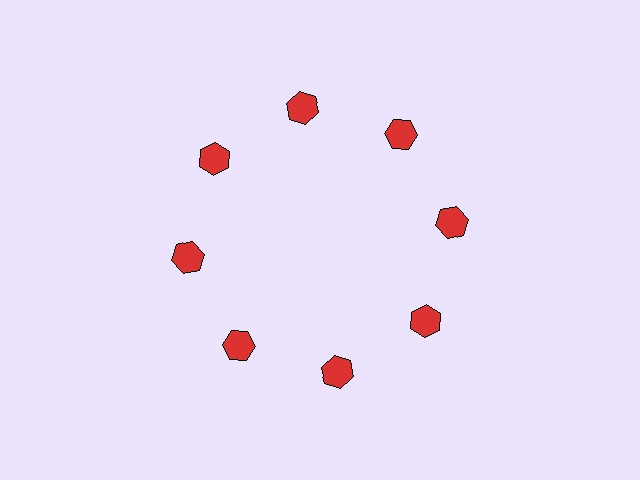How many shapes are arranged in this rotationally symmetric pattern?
There are 8 shapes, arranged in 8 groups of 1.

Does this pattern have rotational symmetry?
Yes, this pattern has 8-fold rotational symmetry. It looks the same after rotating 45 degrees around the center.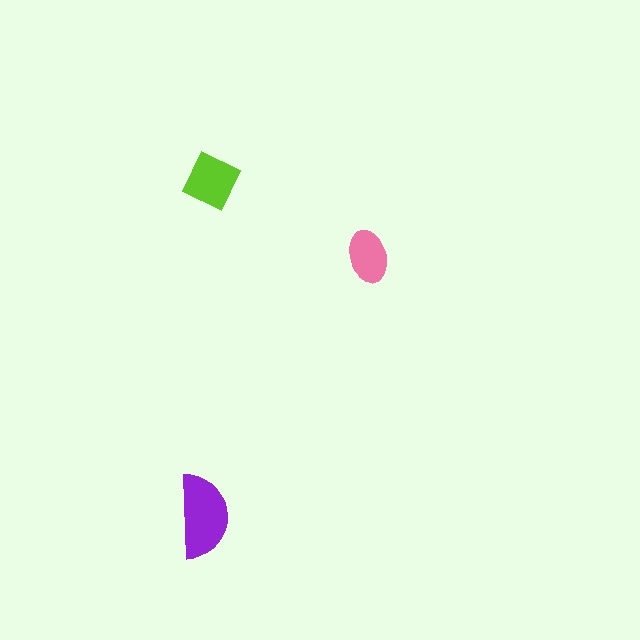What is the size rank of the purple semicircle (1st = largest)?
1st.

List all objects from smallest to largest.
The pink ellipse, the lime square, the purple semicircle.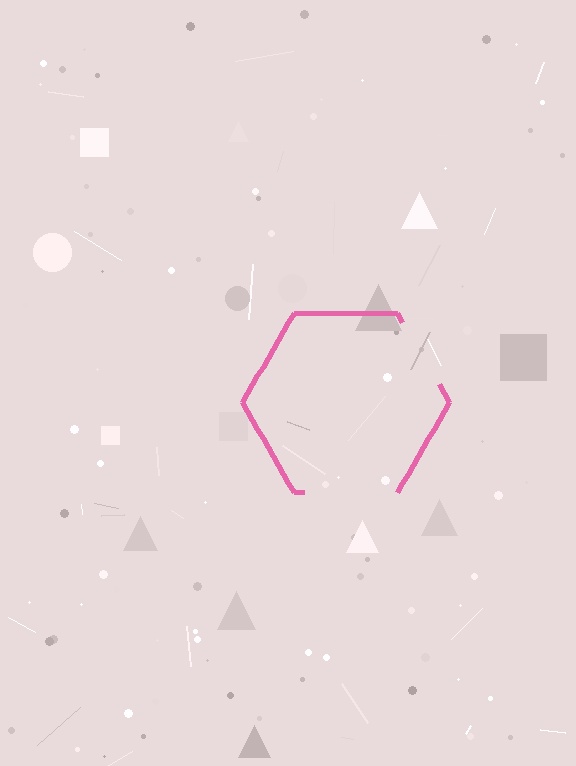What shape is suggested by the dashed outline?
The dashed outline suggests a hexagon.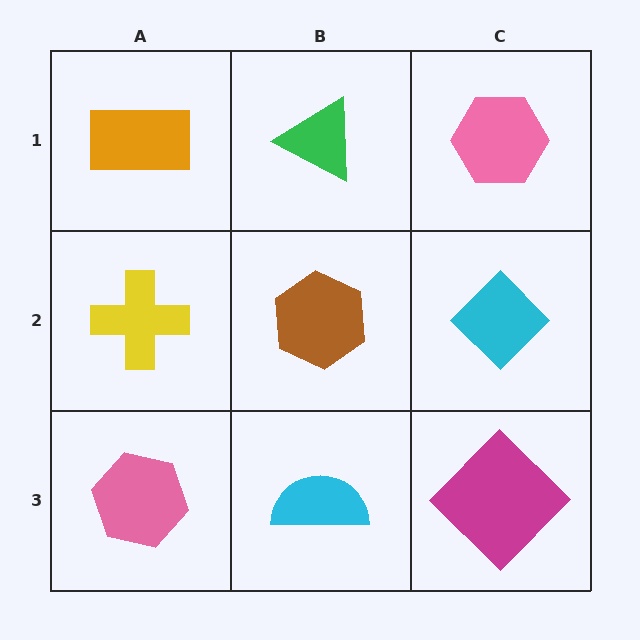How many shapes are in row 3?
3 shapes.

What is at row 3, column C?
A magenta diamond.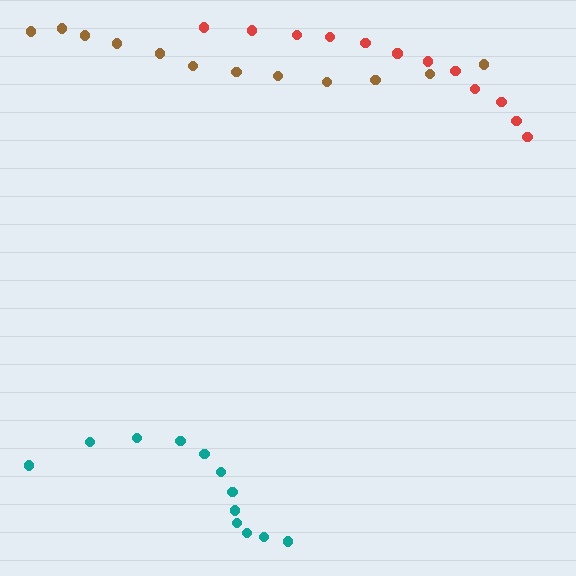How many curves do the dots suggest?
There are 3 distinct paths.